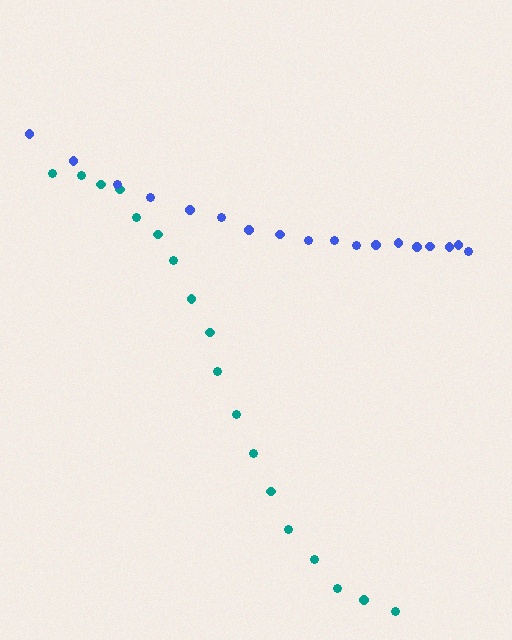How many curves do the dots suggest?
There are 2 distinct paths.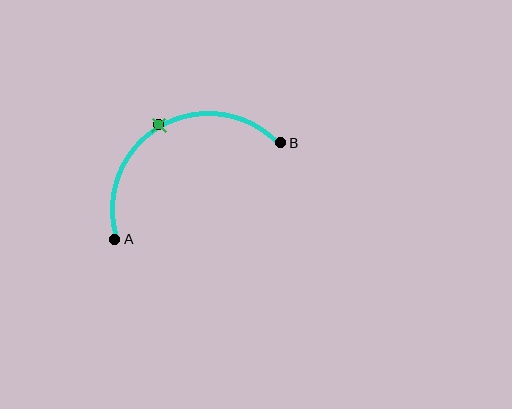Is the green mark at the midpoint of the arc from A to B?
Yes. The green mark lies on the arc at equal arc-length from both A and B — it is the arc midpoint.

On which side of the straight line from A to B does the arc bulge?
The arc bulges above the straight line connecting A and B.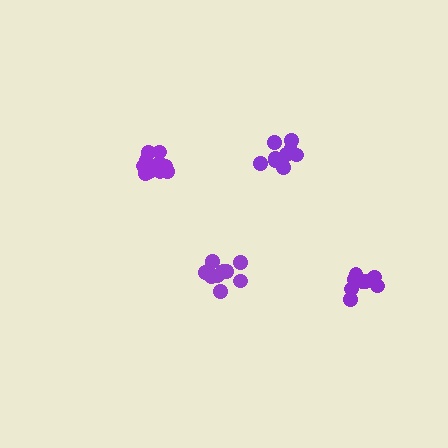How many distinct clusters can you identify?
There are 4 distinct clusters.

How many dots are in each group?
Group 1: 11 dots, Group 2: 9 dots, Group 3: 10 dots, Group 4: 8 dots (38 total).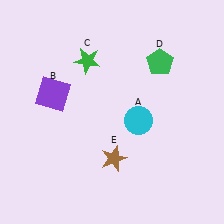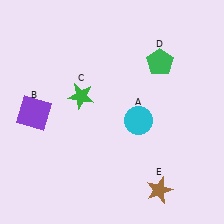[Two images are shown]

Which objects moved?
The objects that moved are: the purple square (B), the green star (C), the brown star (E).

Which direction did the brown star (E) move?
The brown star (E) moved right.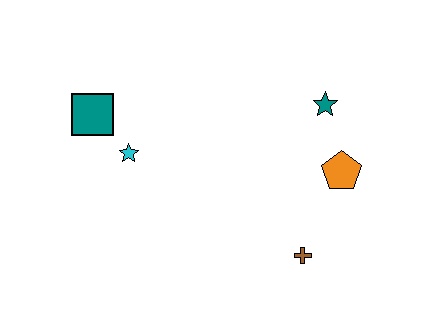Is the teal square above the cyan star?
Yes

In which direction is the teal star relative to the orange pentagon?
The teal star is above the orange pentagon.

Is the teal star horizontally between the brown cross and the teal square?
No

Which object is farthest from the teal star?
The teal square is farthest from the teal star.